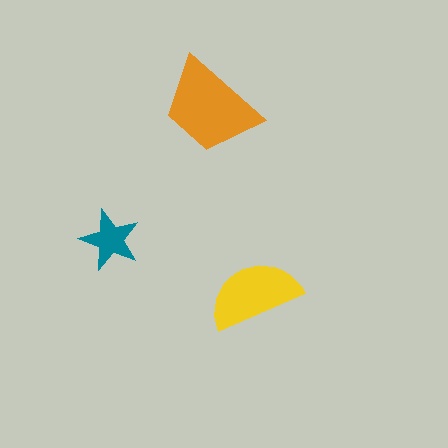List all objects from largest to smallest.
The orange trapezoid, the yellow semicircle, the teal star.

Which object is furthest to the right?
The yellow semicircle is rightmost.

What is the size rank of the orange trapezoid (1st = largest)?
1st.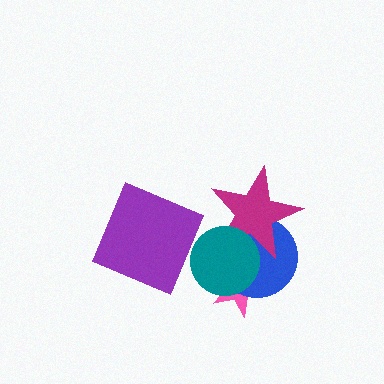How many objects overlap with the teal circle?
3 objects overlap with the teal circle.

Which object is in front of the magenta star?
The teal circle is in front of the magenta star.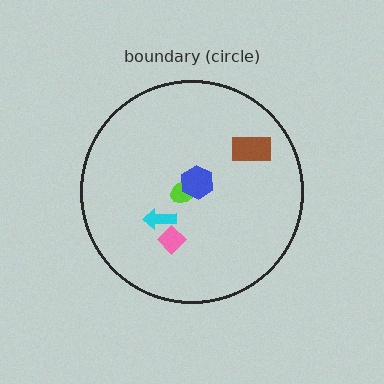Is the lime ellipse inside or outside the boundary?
Inside.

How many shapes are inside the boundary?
5 inside, 0 outside.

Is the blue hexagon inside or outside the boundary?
Inside.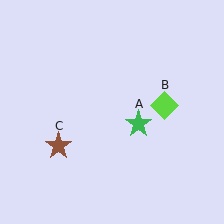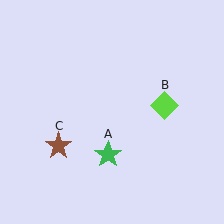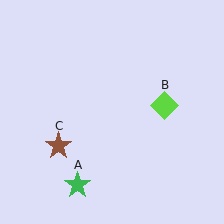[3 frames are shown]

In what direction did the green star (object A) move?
The green star (object A) moved down and to the left.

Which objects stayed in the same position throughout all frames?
Lime diamond (object B) and brown star (object C) remained stationary.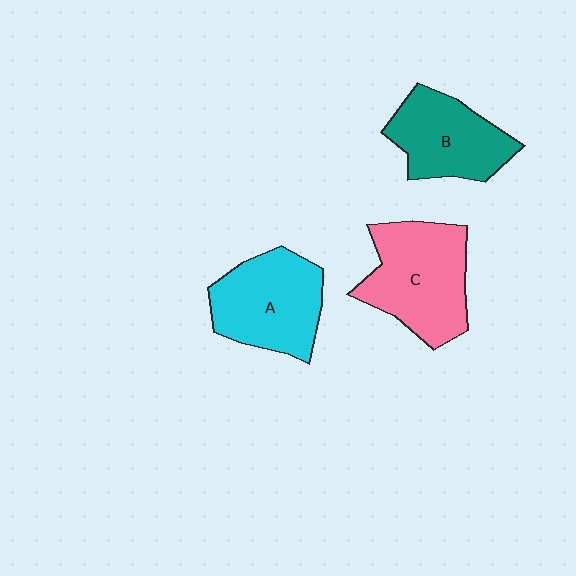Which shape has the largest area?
Shape C (pink).